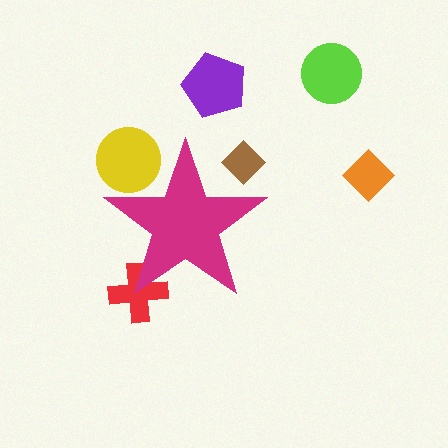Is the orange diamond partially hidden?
No, the orange diamond is fully visible.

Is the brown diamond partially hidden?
Yes, the brown diamond is partially hidden behind the magenta star.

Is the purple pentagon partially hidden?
No, the purple pentagon is fully visible.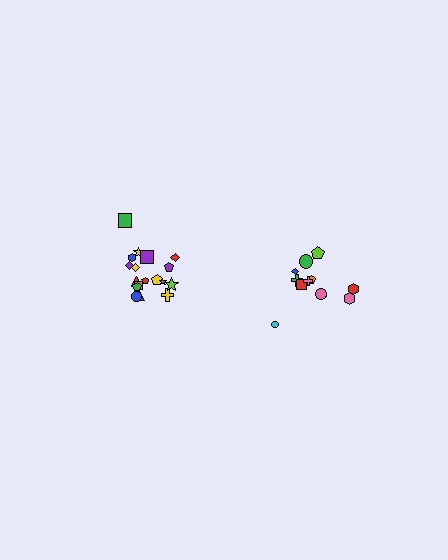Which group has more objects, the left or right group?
The left group.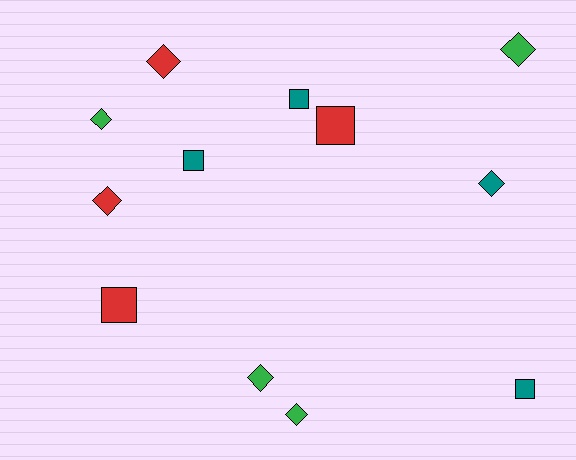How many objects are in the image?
There are 12 objects.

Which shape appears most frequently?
Diamond, with 7 objects.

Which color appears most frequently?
Teal, with 4 objects.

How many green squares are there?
There are no green squares.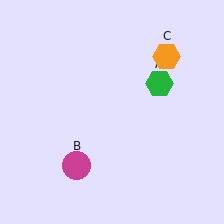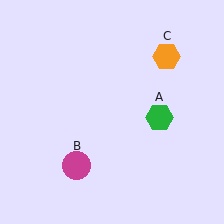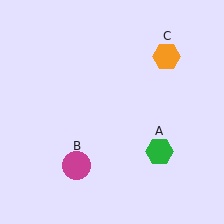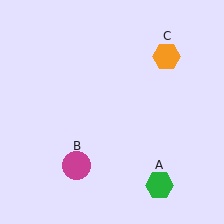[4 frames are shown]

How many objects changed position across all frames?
1 object changed position: green hexagon (object A).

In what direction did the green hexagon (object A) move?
The green hexagon (object A) moved down.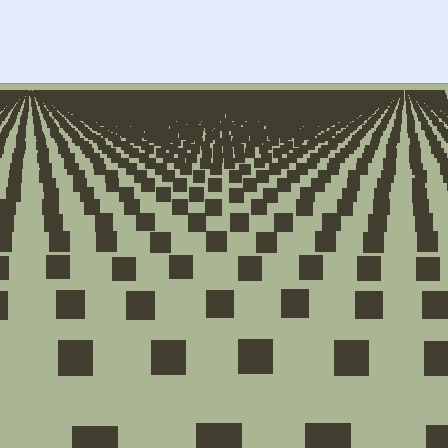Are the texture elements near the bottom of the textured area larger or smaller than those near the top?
Larger. Near the bottom, elements are closer to the viewer and appear at a bigger on-screen size.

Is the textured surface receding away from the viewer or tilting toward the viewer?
The surface is receding away from the viewer. Texture elements get smaller and denser toward the top.